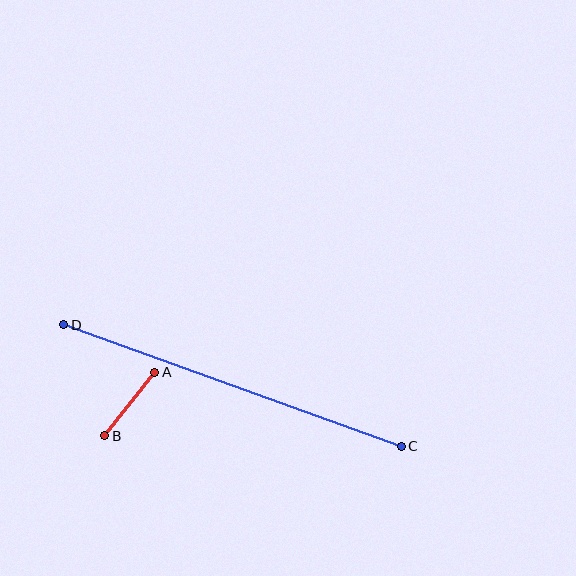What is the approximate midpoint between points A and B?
The midpoint is at approximately (130, 404) pixels.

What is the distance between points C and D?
The distance is approximately 359 pixels.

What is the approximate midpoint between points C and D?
The midpoint is at approximately (232, 385) pixels.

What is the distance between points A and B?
The distance is approximately 81 pixels.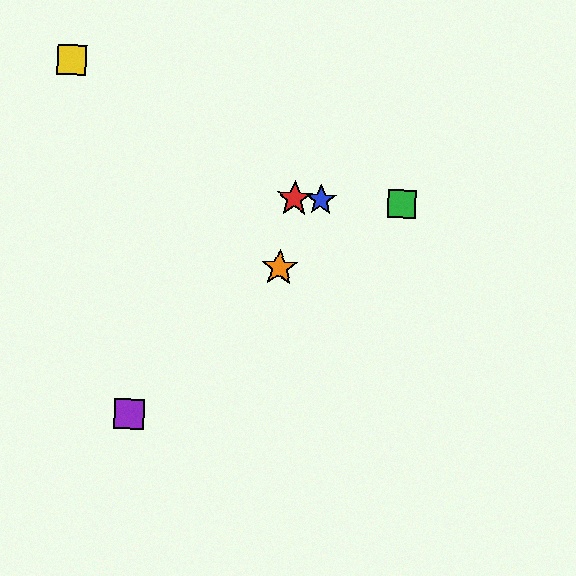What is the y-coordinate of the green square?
The green square is at y≈204.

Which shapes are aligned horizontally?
The red star, the blue star, the green square are aligned horizontally.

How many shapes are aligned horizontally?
3 shapes (the red star, the blue star, the green square) are aligned horizontally.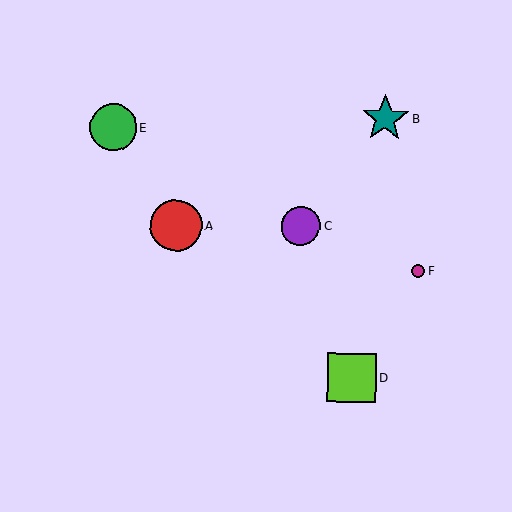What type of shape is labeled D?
Shape D is a lime square.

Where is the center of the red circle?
The center of the red circle is at (176, 225).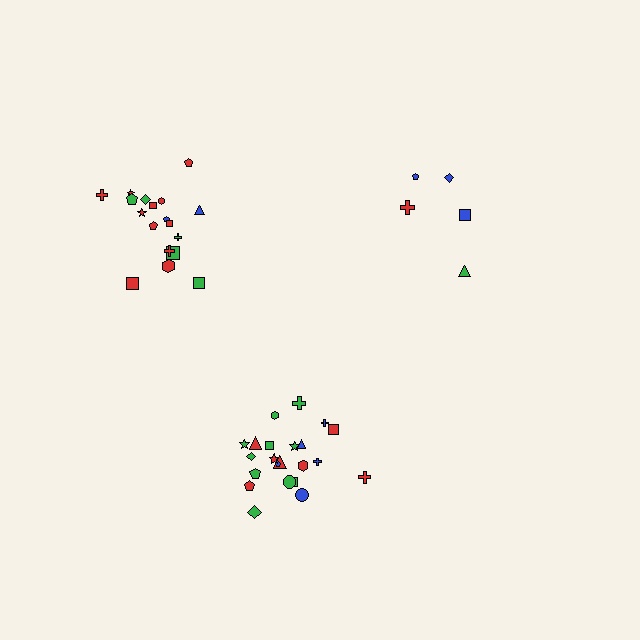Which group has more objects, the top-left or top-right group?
The top-left group.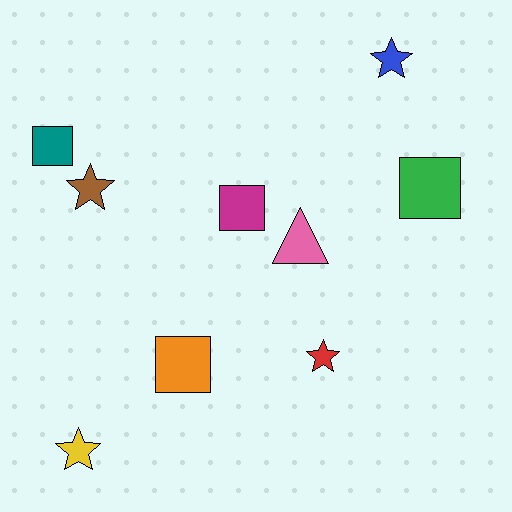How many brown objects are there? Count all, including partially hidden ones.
There is 1 brown object.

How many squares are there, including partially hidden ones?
There are 4 squares.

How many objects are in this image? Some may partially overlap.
There are 9 objects.